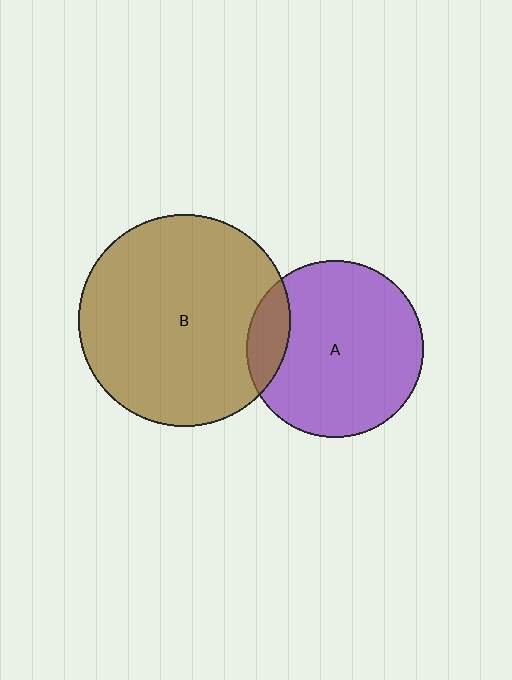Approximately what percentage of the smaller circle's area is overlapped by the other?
Approximately 15%.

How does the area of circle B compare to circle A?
Approximately 1.4 times.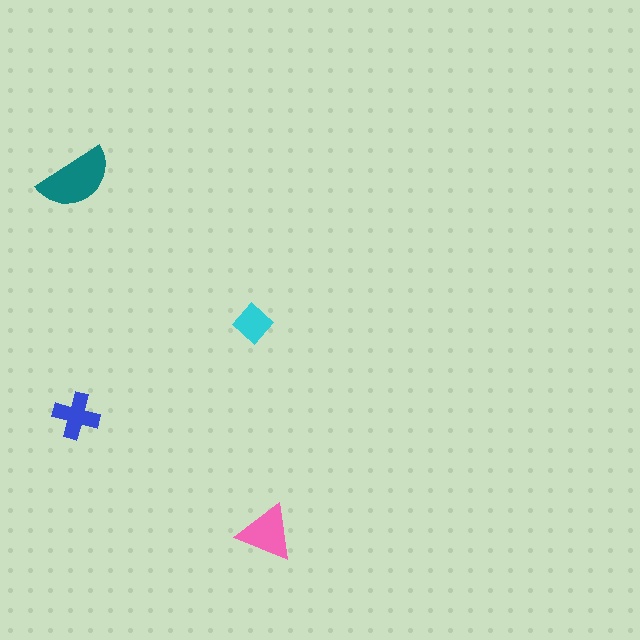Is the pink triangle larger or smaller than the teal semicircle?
Smaller.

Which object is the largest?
The teal semicircle.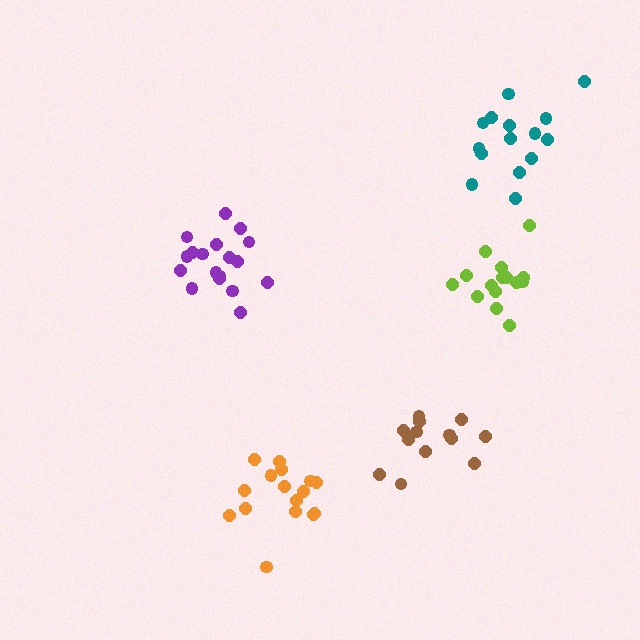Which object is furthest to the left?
The purple cluster is leftmost.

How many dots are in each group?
Group 1: 13 dots, Group 2: 18 dots, Group 3: 15 dots, Group 4: 15 dots, Group 5: 16 dots (77 total).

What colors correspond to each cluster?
The clusters are colored: brown, purple, lime, teal, orange.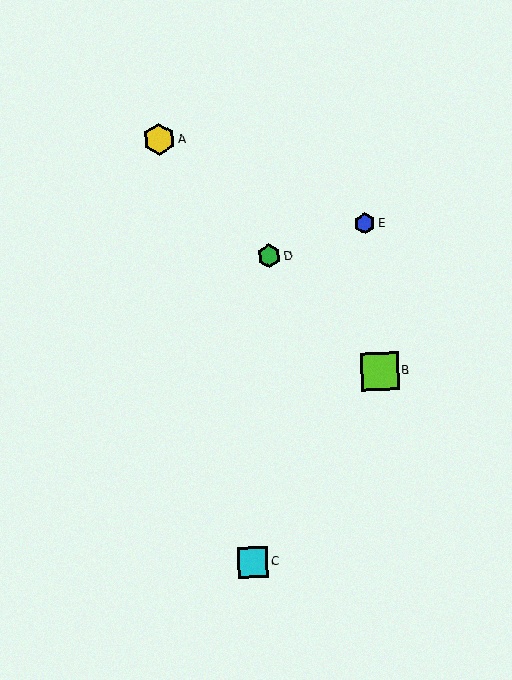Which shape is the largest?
The lime square (labeled B) is the largest.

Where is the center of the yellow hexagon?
The center of the yellow hexagon is at (159, 140).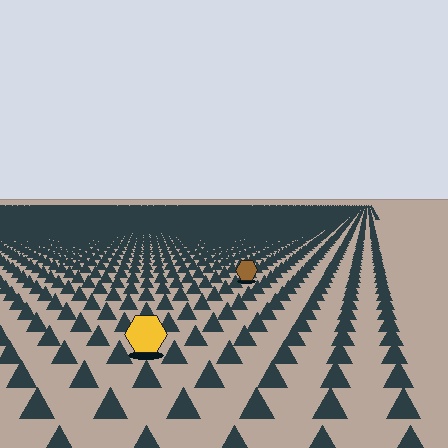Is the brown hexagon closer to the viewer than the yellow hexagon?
No. The yellow hexagon is closer — you can tell from the texture gradient: the ground texture is coarser near it.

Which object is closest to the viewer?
The yellow hexagon is closest. The texture marks near it are larger and more spread out.